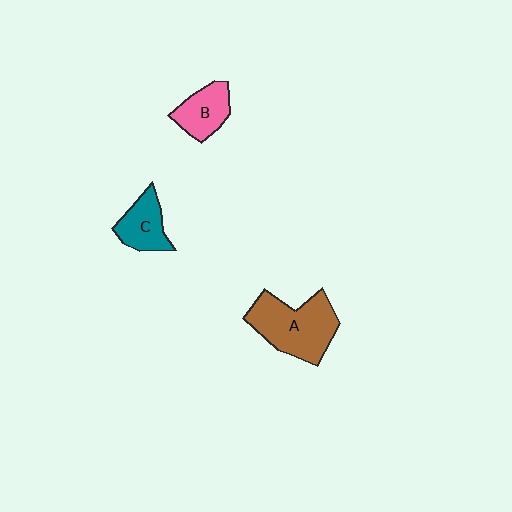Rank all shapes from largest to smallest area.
From largest to smallest: A (brown), B (pink), C (teal).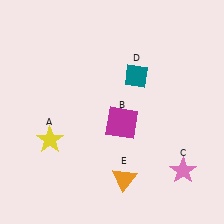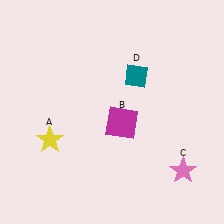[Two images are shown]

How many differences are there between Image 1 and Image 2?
There is 1 difference between the two images.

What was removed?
The orange triangle (E) was removed in Image 2.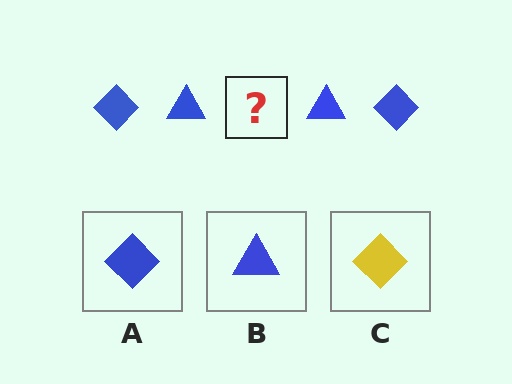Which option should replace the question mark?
Option A.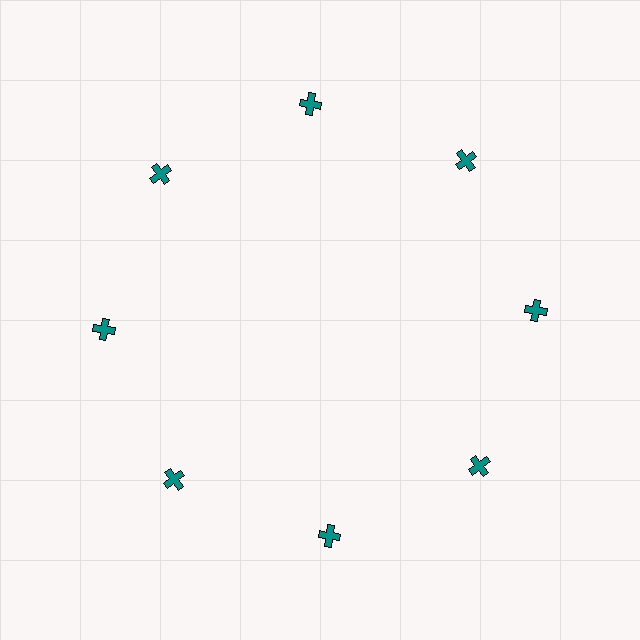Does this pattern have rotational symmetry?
Yes, this pattern has 8-fold rotational symmetry. It looks the same after rotating 45 degrees around the center.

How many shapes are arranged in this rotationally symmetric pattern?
There are 8 shapes, arranged in 8 groups of 1.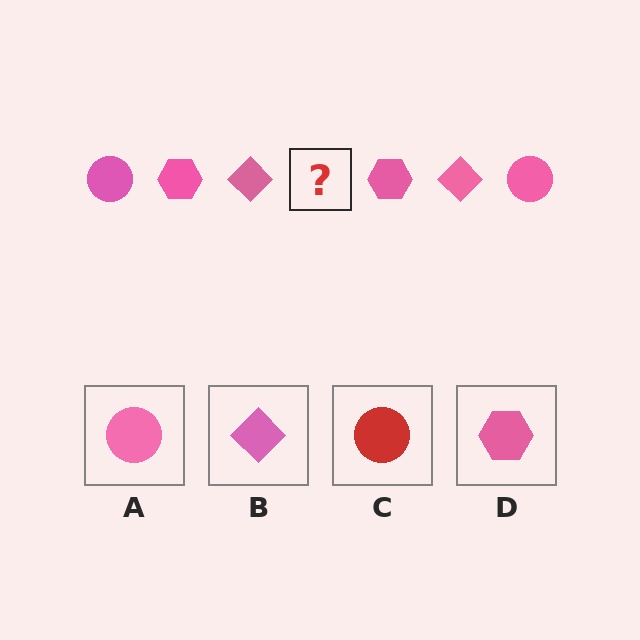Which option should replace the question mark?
Option A.